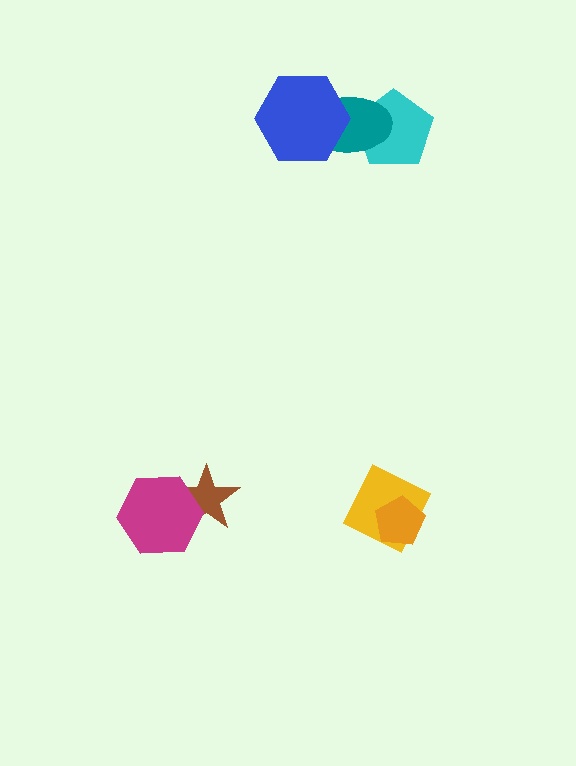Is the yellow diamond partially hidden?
Yes, it is partially covered by another shape.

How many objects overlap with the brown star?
1 object overlaps with the brown star.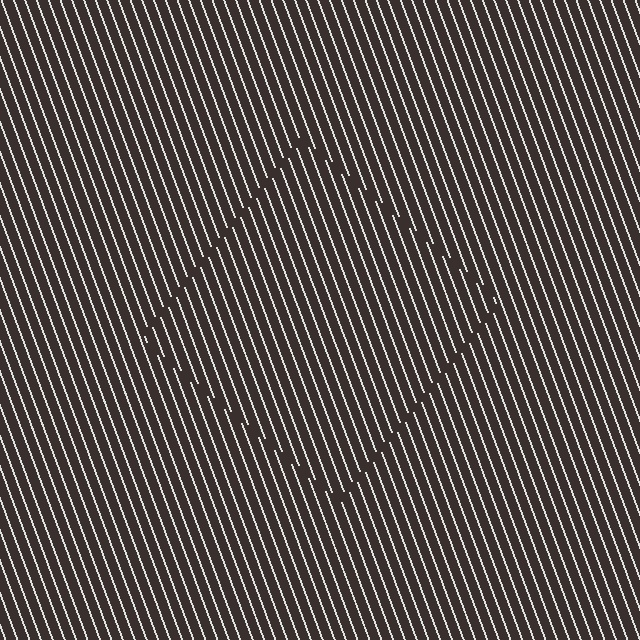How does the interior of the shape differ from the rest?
The interior of the shape contains the same grating, shifted by half a period — the contour is defined by the phase discontinuity where line-ends from the inner and outer gratings abut.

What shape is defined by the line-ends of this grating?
An illusory square. The interior of the shape contains the same grating, shifted by half a period — the contour is defined by the phase discontinuity where line-ends from the inner and outer gratings abut.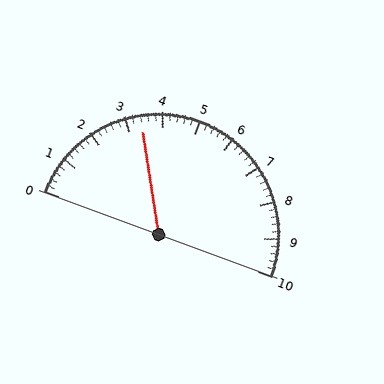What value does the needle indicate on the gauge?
The needle indicates approximately 3.4.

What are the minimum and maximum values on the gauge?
The gauge ranges from 0 to 10.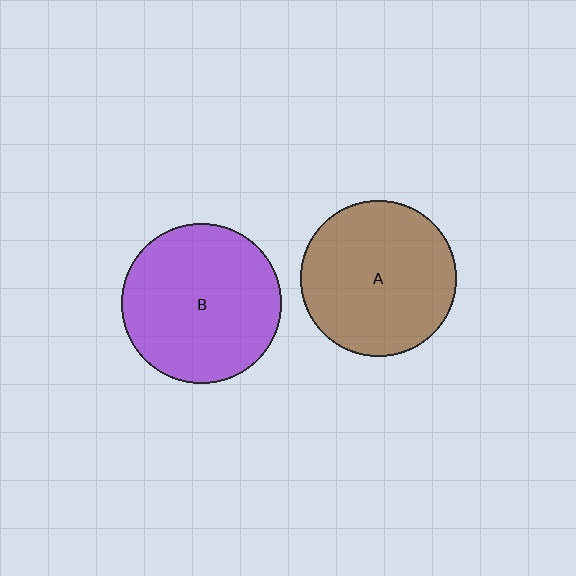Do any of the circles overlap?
No, none of the circles overlap.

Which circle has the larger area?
Circle B (purple).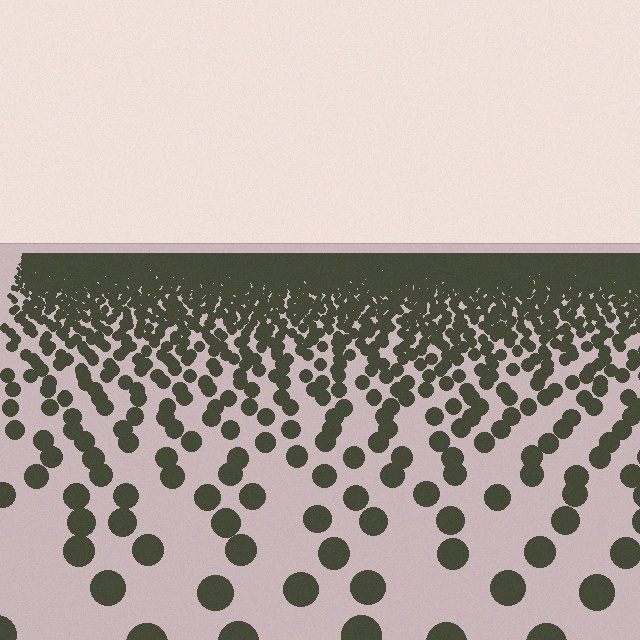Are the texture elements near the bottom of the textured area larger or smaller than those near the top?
Larger. Near the bottom, elements are closer to the viewer and appear at a bigger on-screen size.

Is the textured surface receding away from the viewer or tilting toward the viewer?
The surface is receding away from the viewer. Texture elements get smaller and denser toward the top.